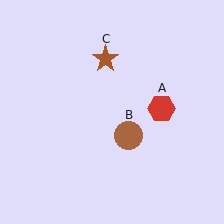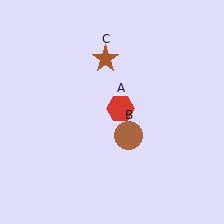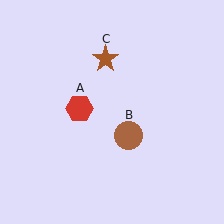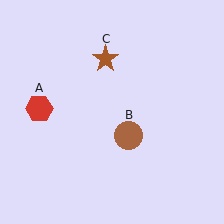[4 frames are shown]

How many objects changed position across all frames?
1 object changed position: red hexagon (object A).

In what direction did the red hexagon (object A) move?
The red hexagon (object A) moved left.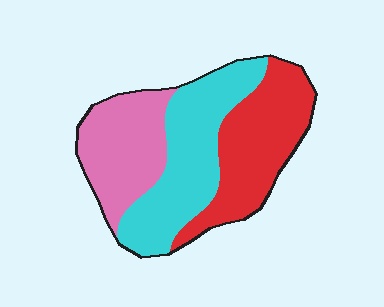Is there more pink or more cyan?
Cyan.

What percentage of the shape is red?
Red takes up about one third (1/3) of the shape.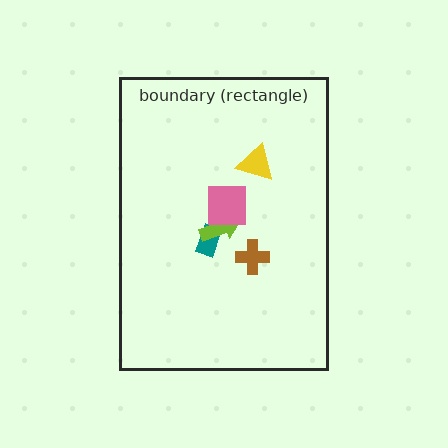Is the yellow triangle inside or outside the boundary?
Inside.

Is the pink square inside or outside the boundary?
Inside.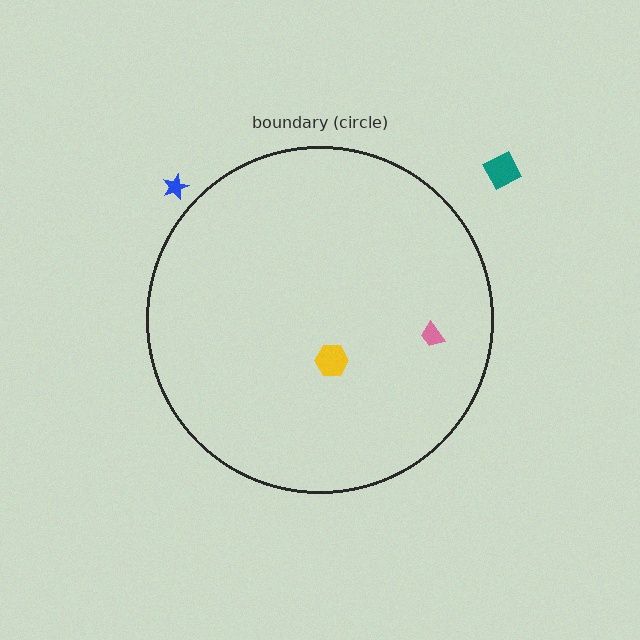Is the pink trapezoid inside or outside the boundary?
Inside.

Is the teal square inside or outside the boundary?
Outside.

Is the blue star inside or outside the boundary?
Outside.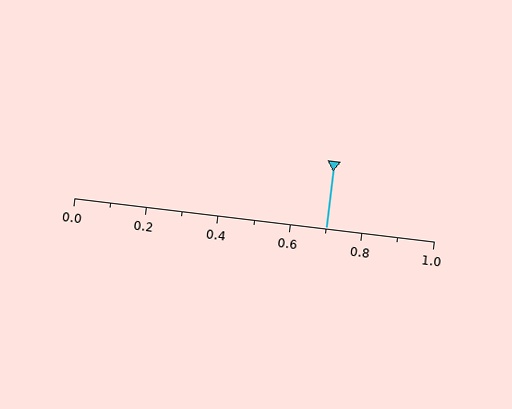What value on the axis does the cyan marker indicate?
The marker indicates approximately 0.7.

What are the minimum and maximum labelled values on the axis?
The axis runs from 0.0 to 1.0.